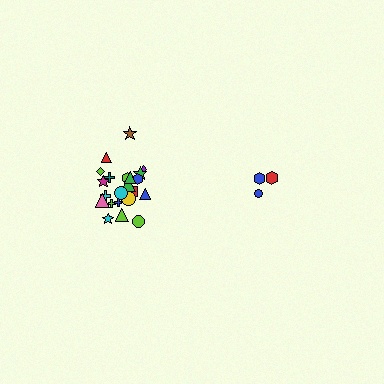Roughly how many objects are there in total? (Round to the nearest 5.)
Roughly 25 objects in total.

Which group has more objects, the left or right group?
The left group.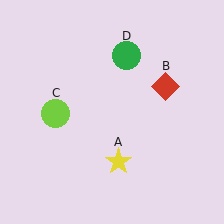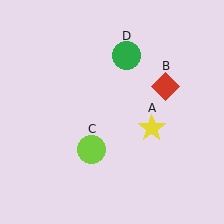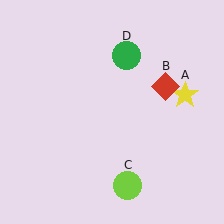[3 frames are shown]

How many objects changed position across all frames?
2 objects changed position: yellow star (object A), lime circle (object C).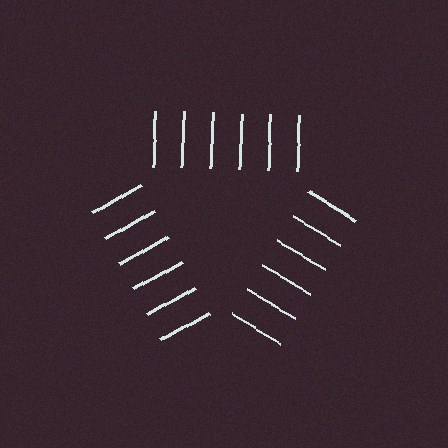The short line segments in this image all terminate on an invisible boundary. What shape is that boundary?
An illusory triangle — the line segments terminate on its edges but no continuous stroke is drawn.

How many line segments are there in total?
18 — 6 along each of the 3 edges.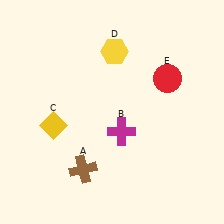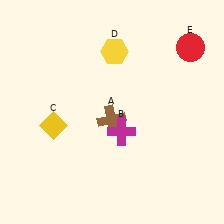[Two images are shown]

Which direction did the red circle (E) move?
The red circle (E) moved up.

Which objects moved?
The objects that moved are: the brown cross (A), the red circle (E).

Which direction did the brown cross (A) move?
The brown cross (A) moved up.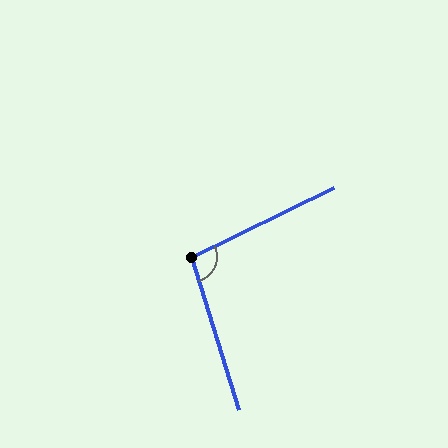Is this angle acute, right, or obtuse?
It is obtuse.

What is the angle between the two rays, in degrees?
Approximately 99 degrees.